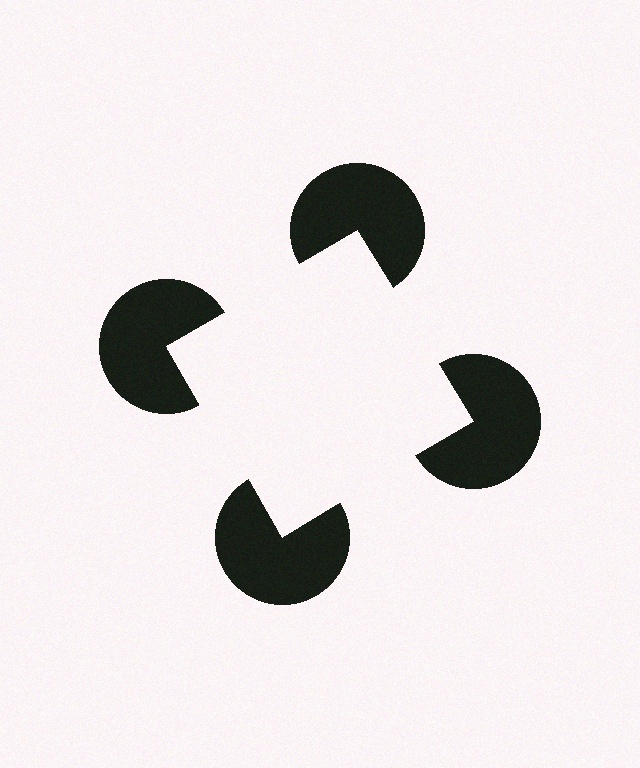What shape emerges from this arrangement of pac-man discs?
An illusory square — its edges are inferred from the aligned wedge cuts in the pac-man discs, not physically drawn.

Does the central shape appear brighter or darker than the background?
It typically appears slightly brighter than the background, even though no actual brightness change is drawn.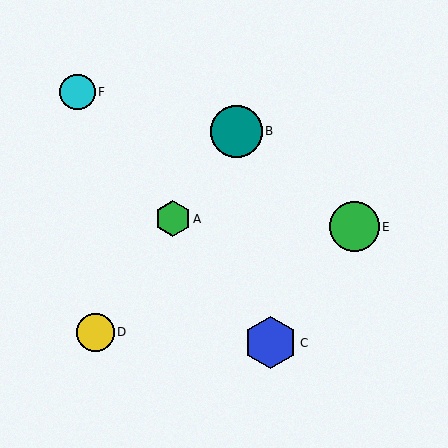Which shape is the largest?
The blue hexagon (labeled C) is the largest.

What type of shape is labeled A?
Shape A is a green hexagon.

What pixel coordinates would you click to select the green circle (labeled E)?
Click at (354, 227) to select the green circle E.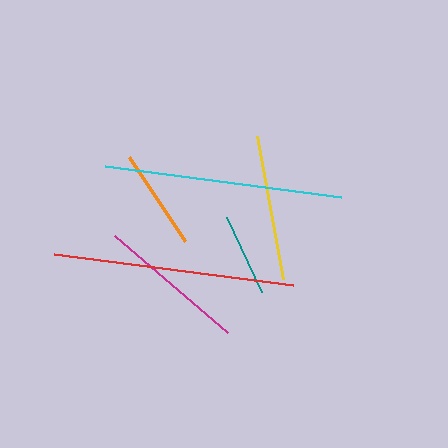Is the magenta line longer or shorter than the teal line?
The magenta line is longer than the teal line.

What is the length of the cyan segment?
The cyan segment is approximately 238 pixels long.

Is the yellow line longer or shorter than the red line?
The red line is longer than the yellow line.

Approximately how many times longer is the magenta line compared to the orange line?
The magenta line is approximately 1.5 times the length of the orange line.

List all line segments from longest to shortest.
From longest to shortest: red, cyan, magenta, yellow, orange, teal.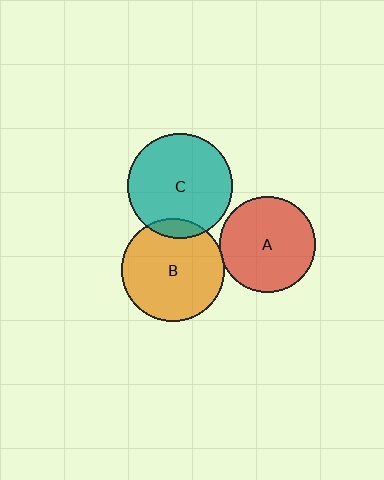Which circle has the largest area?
Circle C (teal).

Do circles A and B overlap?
Yes.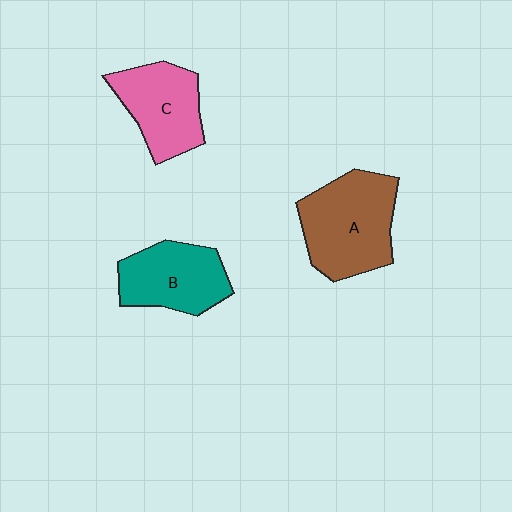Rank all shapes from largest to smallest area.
From largest to smallest: A (brown), B (teal), C (pink).